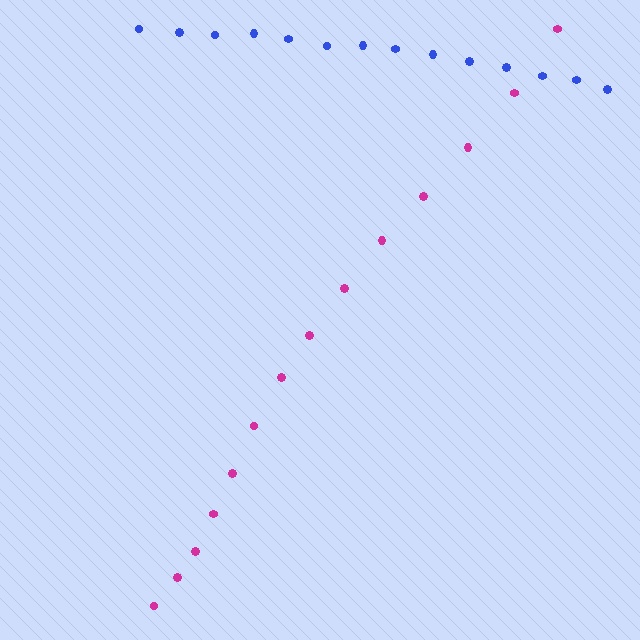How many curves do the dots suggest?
There are 2 distinct paths.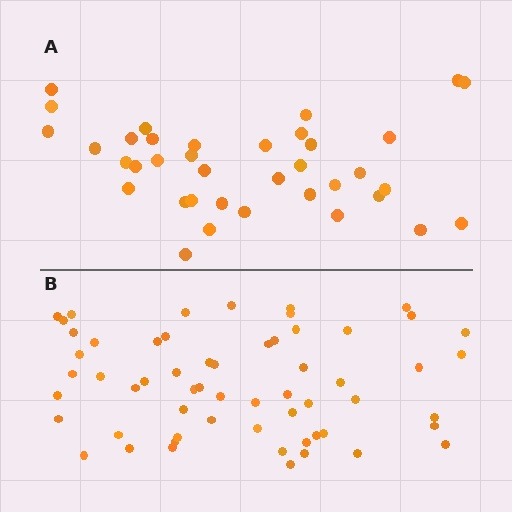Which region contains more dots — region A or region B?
Region B (the bottom region) has more dots.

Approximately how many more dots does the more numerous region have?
Region B has approximately 20 more dots than region A.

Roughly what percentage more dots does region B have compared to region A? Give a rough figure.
About 60% more.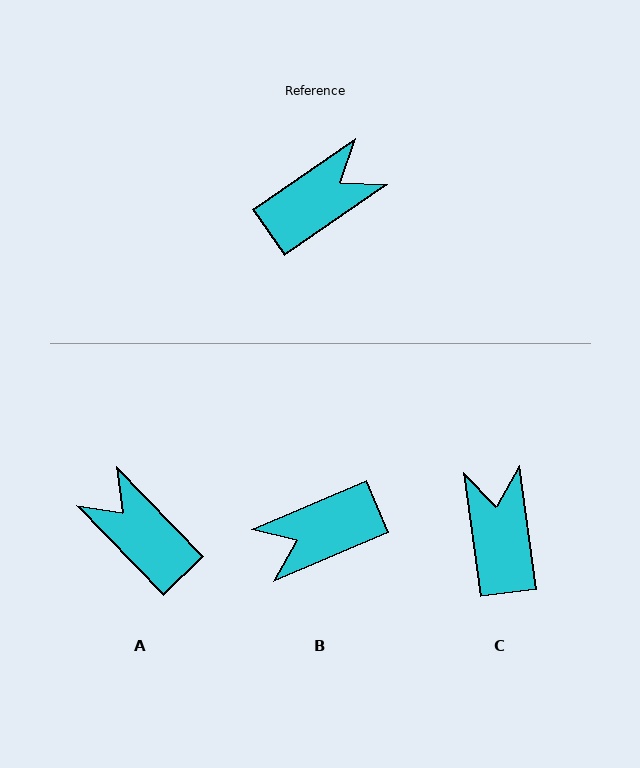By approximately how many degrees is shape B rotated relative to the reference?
Approximately 168 degrees counter-clockwise.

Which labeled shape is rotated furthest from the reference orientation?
B, about 168 degrees away.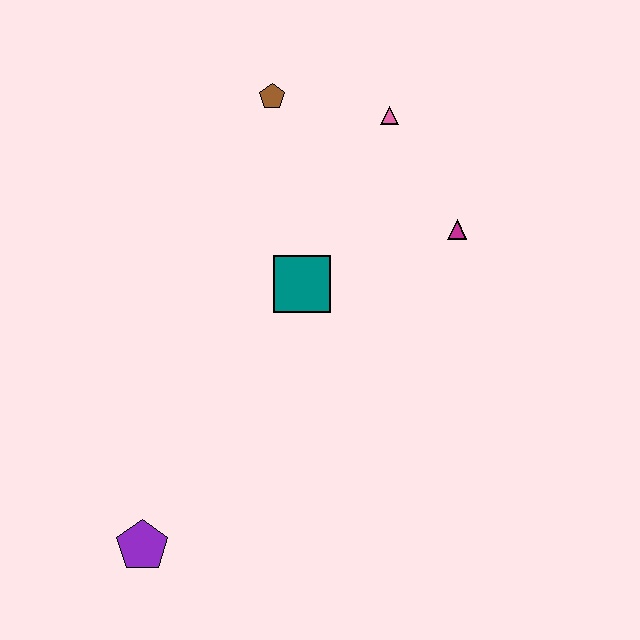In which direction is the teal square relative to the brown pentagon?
The teal square is below the brown pentagon.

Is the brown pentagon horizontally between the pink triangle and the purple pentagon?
Yes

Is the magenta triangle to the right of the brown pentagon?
Yes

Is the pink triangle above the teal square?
Yes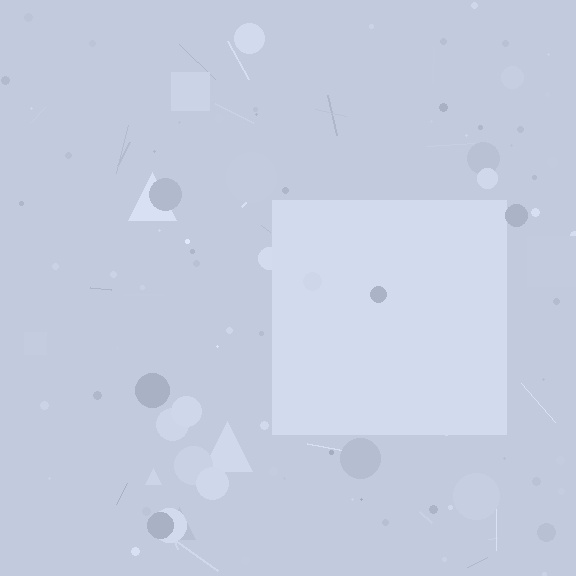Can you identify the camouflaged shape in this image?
The camouflaged shape is a square.